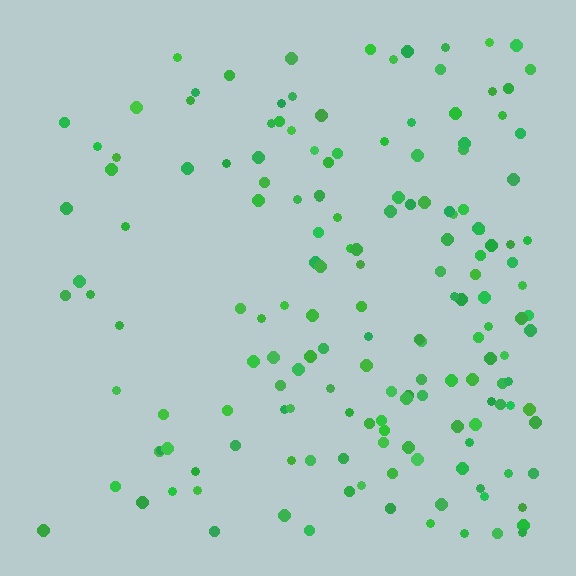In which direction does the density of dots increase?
From left to right, with the right side densest.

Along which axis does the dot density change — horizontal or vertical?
Horizontal.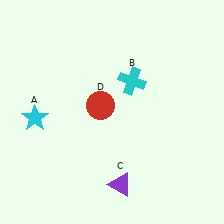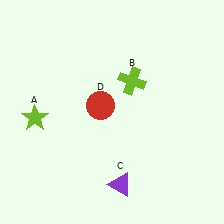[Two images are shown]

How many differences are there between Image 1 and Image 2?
There are 2 differences between the two images.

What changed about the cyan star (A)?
In Image 1, A is cyan. In Image 2, it changed to lime.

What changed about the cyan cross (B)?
In Image 1, B is cyan. In Image 2, it changed to lime.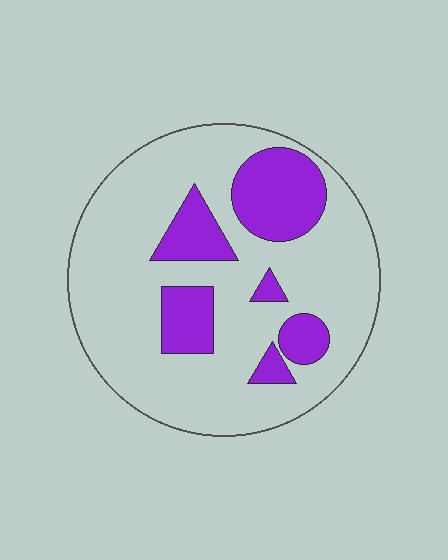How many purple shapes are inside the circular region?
6.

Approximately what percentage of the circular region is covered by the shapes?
Approximately 25%.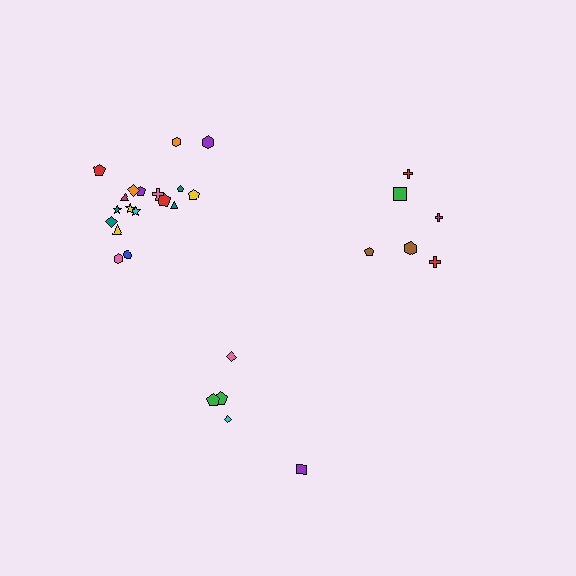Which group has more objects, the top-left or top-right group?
The top-left group.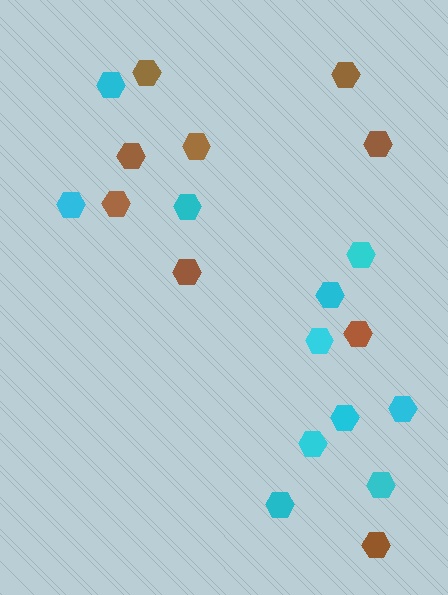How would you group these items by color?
There are 2 groups: one group of brown hexagons (9) and one group of cyan hexagons (11).